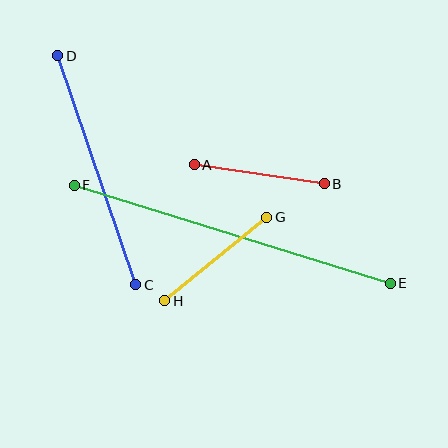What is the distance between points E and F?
The distance is approximately 331 pixels.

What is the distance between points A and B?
The distance is approximately 132 pixels.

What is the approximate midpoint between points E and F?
The midpoint is at approximately (232, 234) pixels.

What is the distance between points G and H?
The distance is approximately 131 pixels.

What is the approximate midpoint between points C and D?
The midpoint is at approximately (97, 170) pixels.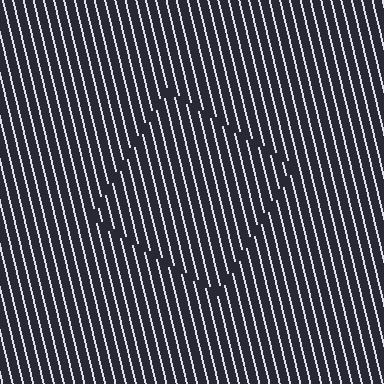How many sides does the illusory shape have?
4 sides — the line-ends trace a square.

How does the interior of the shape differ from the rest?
The interior of the shape contains the same grating, shifted by half a period — the contour is defined by the phase discontinuity where line-ends from the inner and outer gratings abut.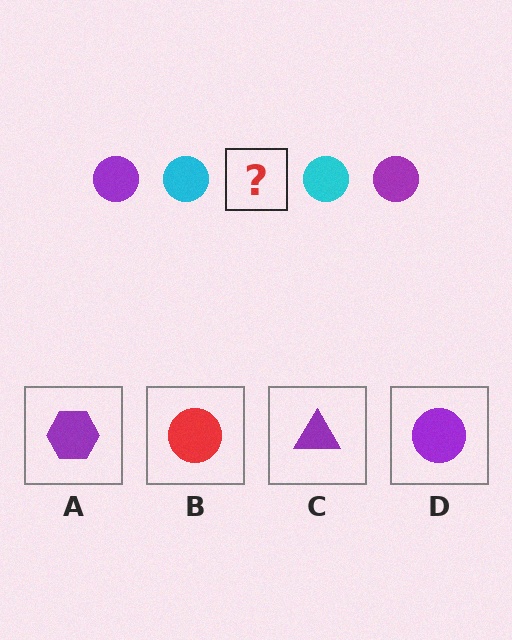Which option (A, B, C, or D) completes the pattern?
D.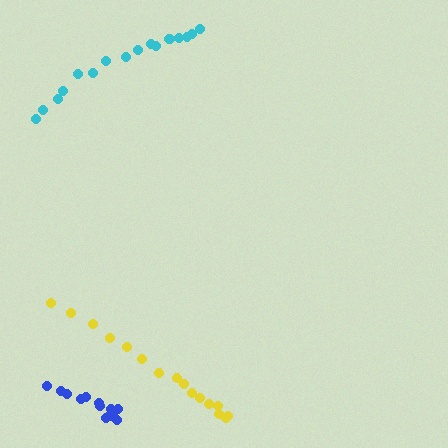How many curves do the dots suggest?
There are 3 distinct paths.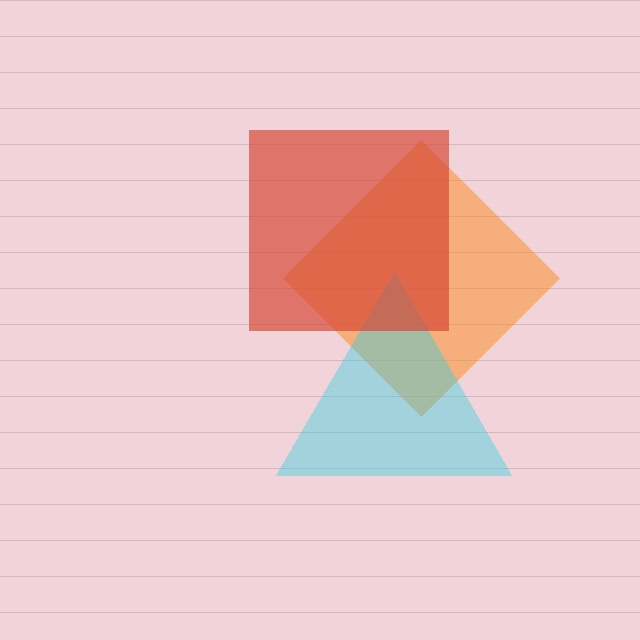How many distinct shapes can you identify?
There are 3 distinct shapes: an orange diamond, a cyan triangle, a red square.